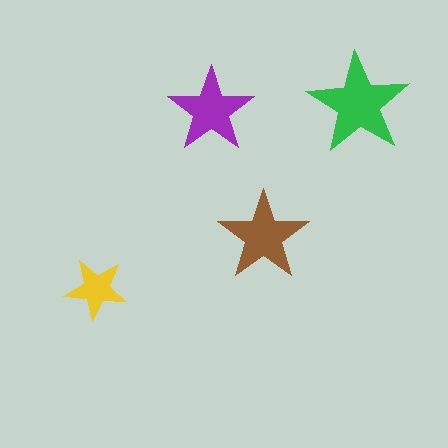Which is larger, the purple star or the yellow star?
The purple one.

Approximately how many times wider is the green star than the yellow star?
About 1.5 times wider.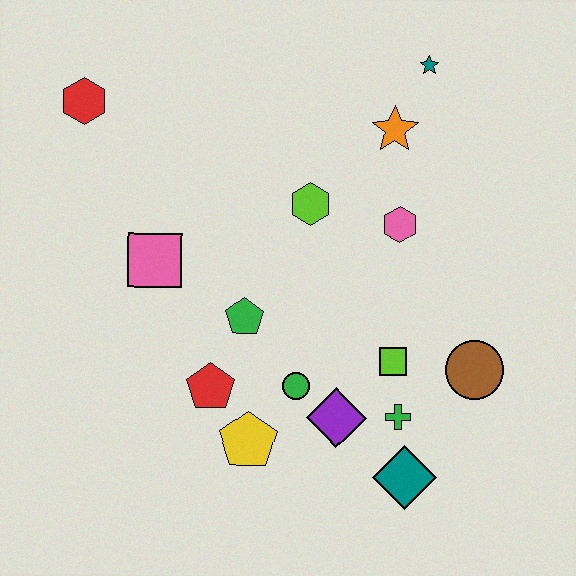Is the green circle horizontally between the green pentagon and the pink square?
No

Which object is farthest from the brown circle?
The red hexagon is farthest from the brown circle.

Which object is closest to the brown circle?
The lime square is closest to the brown circle.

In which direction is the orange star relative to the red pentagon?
The orange star is above the red pentagon.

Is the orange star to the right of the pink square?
Yes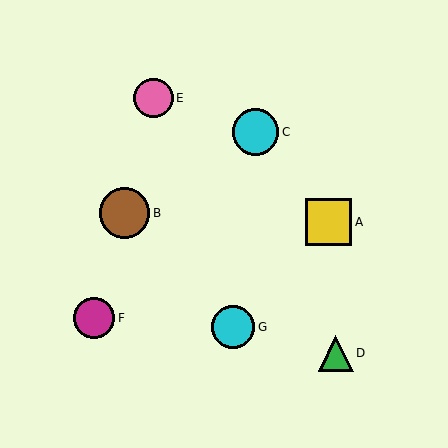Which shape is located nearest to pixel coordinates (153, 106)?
The pink circle (labeled E) at (154, 98) is nearest to that location.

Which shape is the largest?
The brown circle (labeled B) is the largest.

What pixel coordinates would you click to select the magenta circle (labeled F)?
Click at (94, 318) to select the magenta circle F.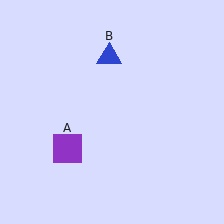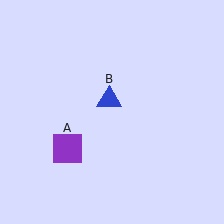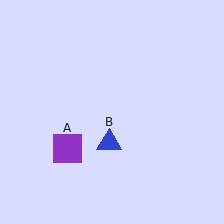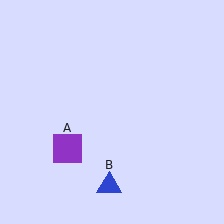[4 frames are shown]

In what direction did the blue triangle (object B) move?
The blue triangle (object B) moved down.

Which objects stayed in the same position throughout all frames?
Purple square (object A) remained stationary.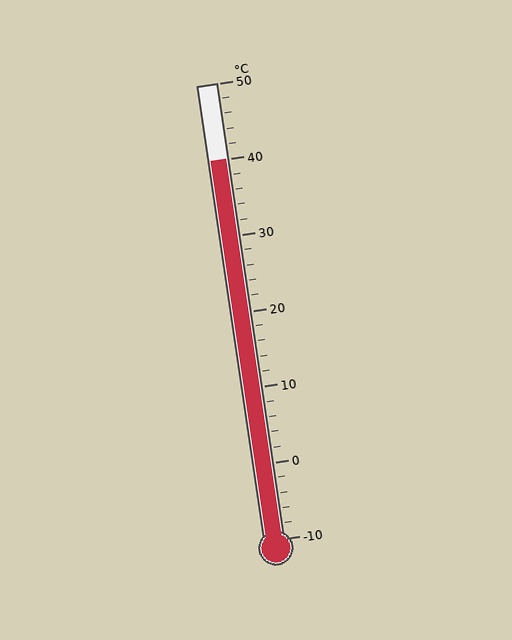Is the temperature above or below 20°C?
The temperature is above 20°C.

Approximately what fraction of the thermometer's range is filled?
The thermometer is filled to approximately 85% of its range.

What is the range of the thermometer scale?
The thermometer scale ranges from -10°C to 50°C.